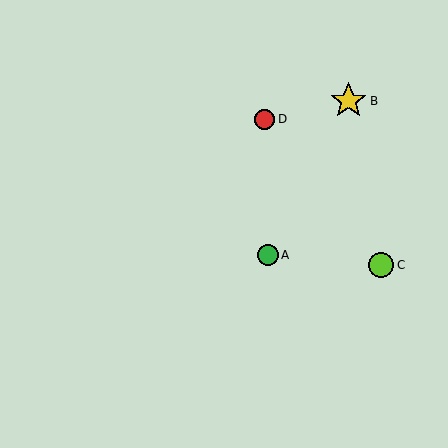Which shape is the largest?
The yellow star (labeled B) is the largest.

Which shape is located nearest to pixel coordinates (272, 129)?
The red circle (labeled D) at (265, 119) is nearest to that location.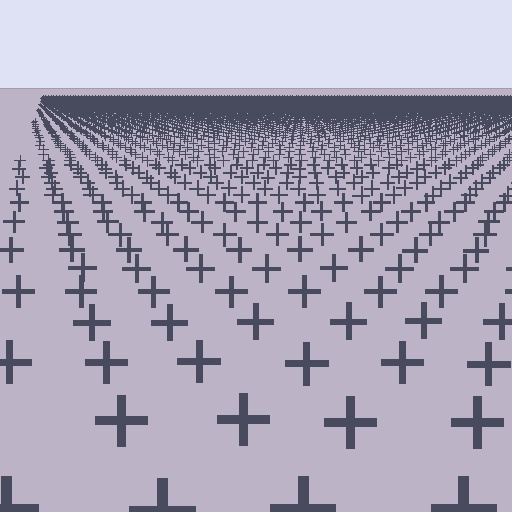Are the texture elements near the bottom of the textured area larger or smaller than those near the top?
Larger. Near the bottom, elements are closer to the viewer and appear at a bigger on-screen size.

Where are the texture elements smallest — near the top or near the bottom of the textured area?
Near the top.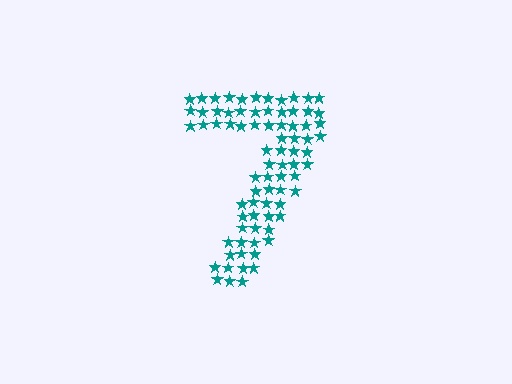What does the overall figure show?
The overall figure shows the digit 7.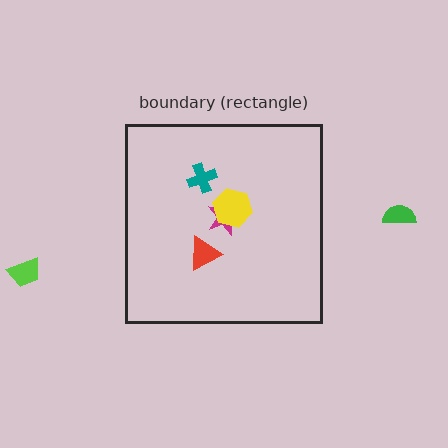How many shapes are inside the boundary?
4 inside, 2 outside.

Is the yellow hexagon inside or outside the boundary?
Inside.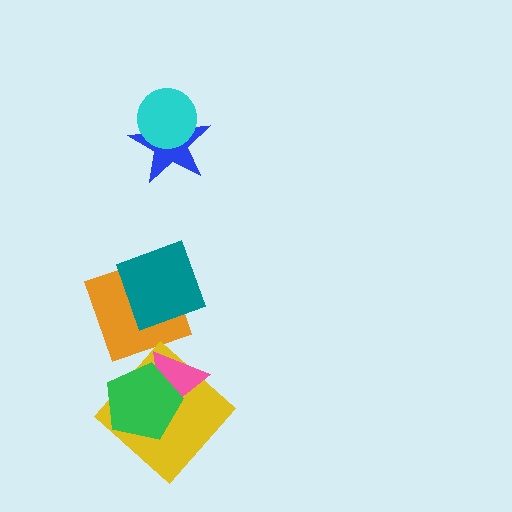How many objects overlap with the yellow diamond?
2 objects overlap with the yellow diamond.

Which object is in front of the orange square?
The teal square is in front of the orange square.